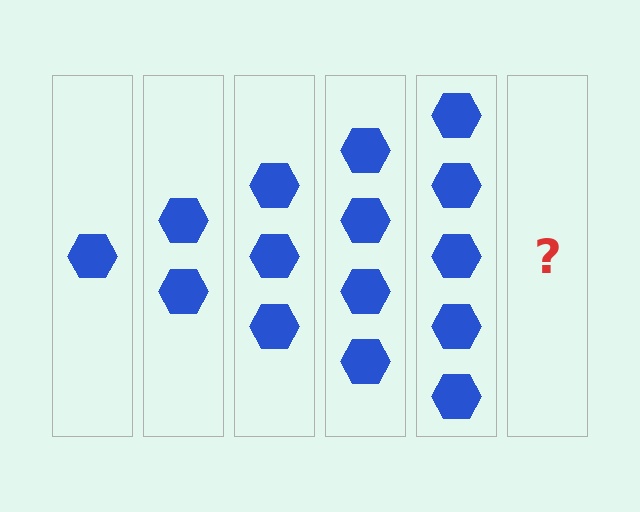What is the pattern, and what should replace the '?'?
The pattern is that each step adds one more hexagon. The '?' should be 6 hexagons.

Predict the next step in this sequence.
The next step is 6 hexagons.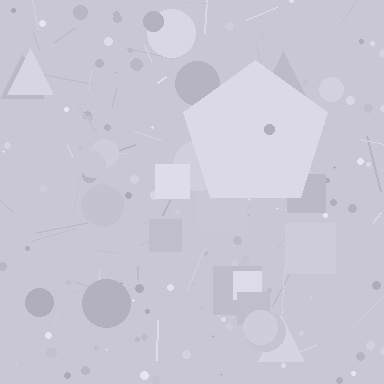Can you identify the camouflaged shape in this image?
The camouflaged shape is a pentagon.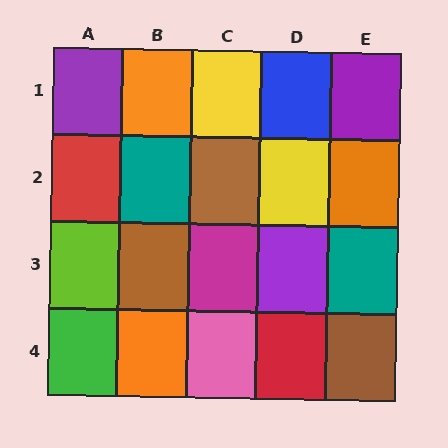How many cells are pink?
1 cell is pink.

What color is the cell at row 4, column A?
Green.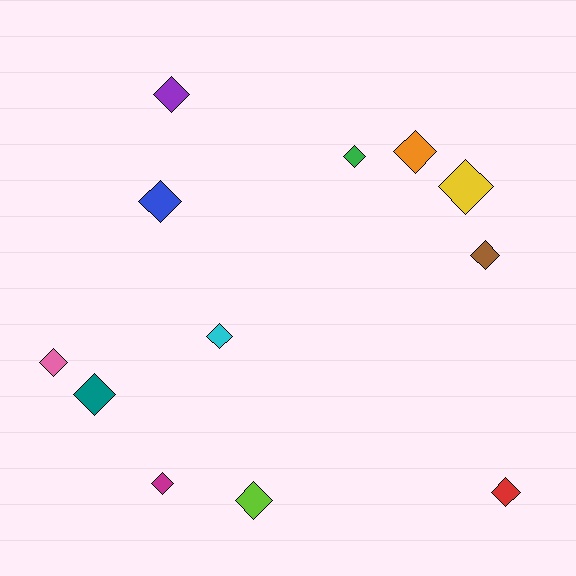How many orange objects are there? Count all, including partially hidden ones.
There is 1 orange object.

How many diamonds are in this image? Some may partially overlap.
There are 12 diamonds.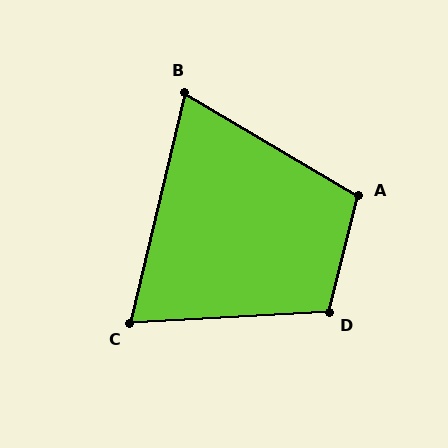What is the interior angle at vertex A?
Approximately 107 degrees (obtuse).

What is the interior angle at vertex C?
Approximately 73 degrees (acute).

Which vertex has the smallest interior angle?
B, at approximately 73 degrees.